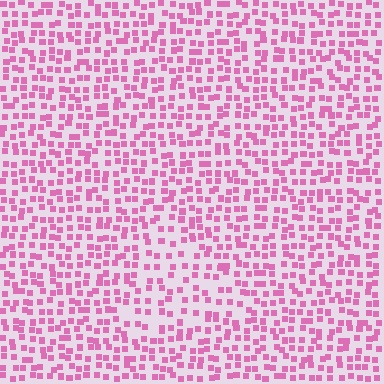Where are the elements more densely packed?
The elements are more densely packed outside the triangle boundary.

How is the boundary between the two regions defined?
The boundary is defined by a change in element density (approximately 1.6x ratio). All elements are the same color, size, and shape.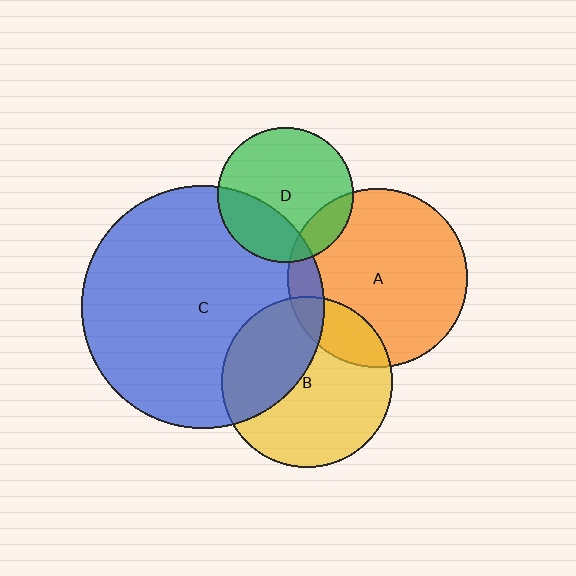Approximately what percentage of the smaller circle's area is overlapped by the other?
Approximately 15%.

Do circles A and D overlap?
Yes.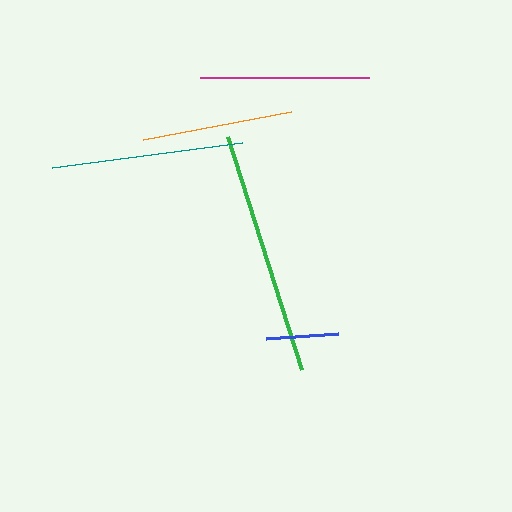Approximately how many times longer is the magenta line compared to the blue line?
The magenta line is approximately 2.3 times the length of the blue line.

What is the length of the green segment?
The green segment is approximately 244 pixels long.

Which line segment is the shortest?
The blue line is the shortest at approximately 72 pixels.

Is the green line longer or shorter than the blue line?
The green line is longer than the blue line.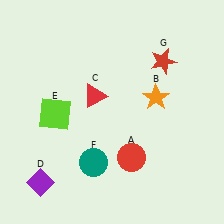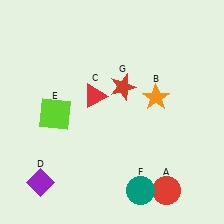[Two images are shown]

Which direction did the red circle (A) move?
The red circle (A) moved right.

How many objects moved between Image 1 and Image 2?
3 objects moved between the two images.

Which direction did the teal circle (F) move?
The teal circle (F) moved right.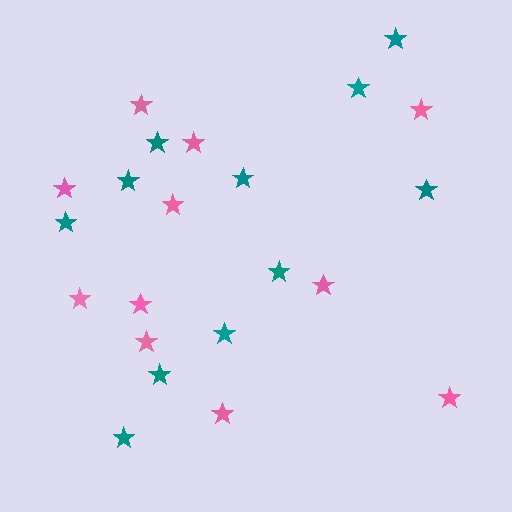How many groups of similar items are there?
There are 2 groups: one group of pink stars (11) and one group of teal stars (11).